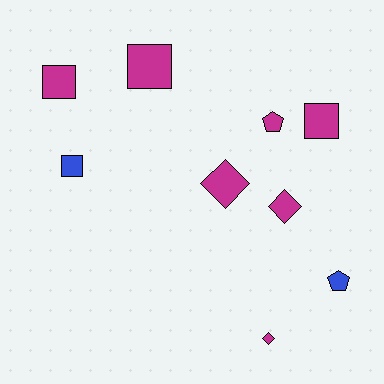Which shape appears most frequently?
Square, with 4 objects.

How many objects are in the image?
There are 9 objects.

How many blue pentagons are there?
There is 1 blue pentagon.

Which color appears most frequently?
Magenta, with 7 objects.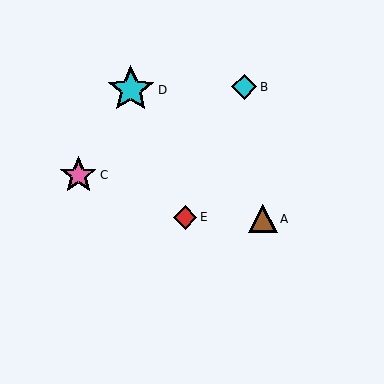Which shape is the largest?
The cyan star (labeled D) is the largest.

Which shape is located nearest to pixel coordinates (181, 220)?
The red diamond (labeled E) at (185, 217) is nearest to that location.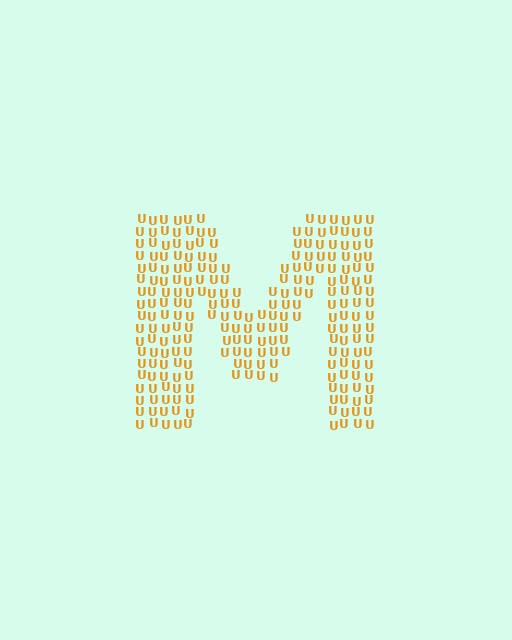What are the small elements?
The small elements are letter U's.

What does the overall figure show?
The overall figure shows the letter M.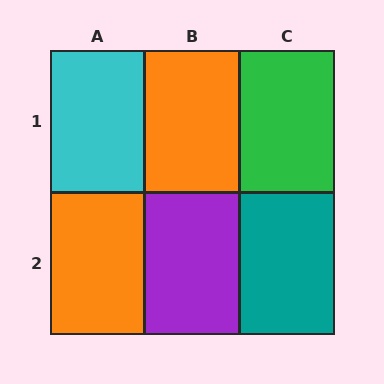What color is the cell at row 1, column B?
Orange.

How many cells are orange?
2 cells are orange.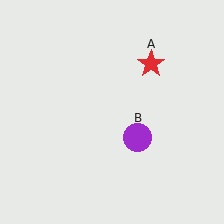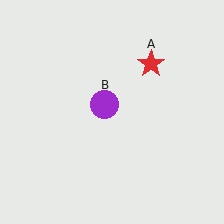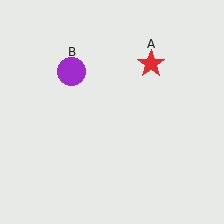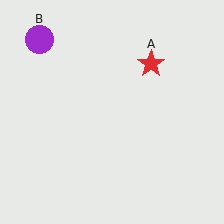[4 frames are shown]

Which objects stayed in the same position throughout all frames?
Red star (object A) remained stationary.